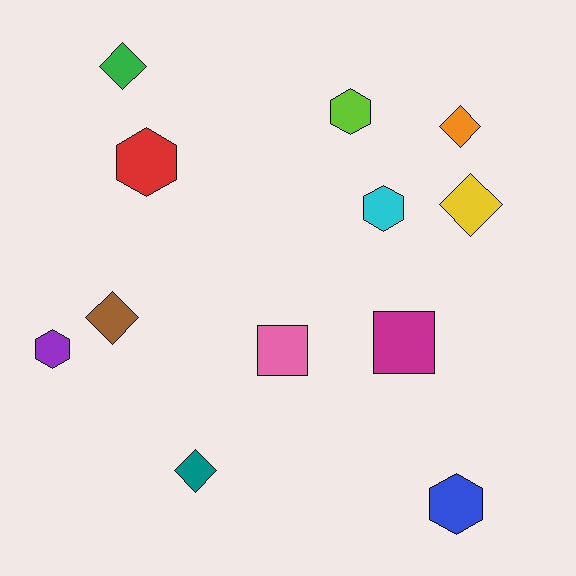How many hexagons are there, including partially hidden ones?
There are 5 hexagons.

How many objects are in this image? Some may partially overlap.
There are 12 objects.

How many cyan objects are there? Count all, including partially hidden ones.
There is 1 cyan object.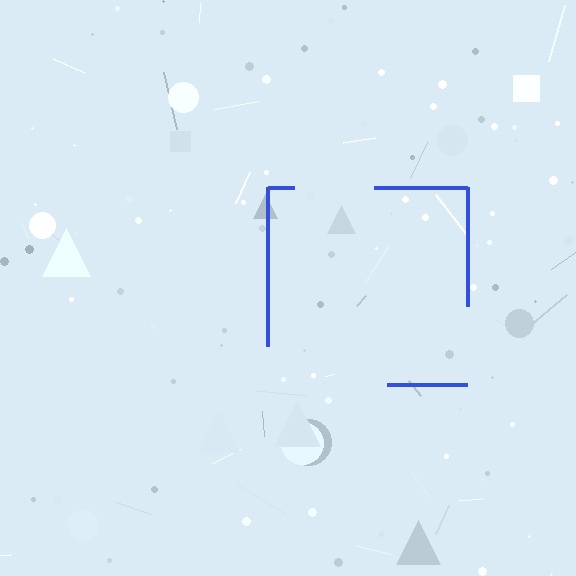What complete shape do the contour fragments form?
The contour fragments form a square.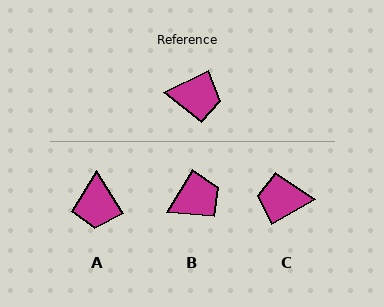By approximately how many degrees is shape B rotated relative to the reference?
Approximately 33 degrees counter-clockwise.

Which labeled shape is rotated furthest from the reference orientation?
C, about 176 degrees away.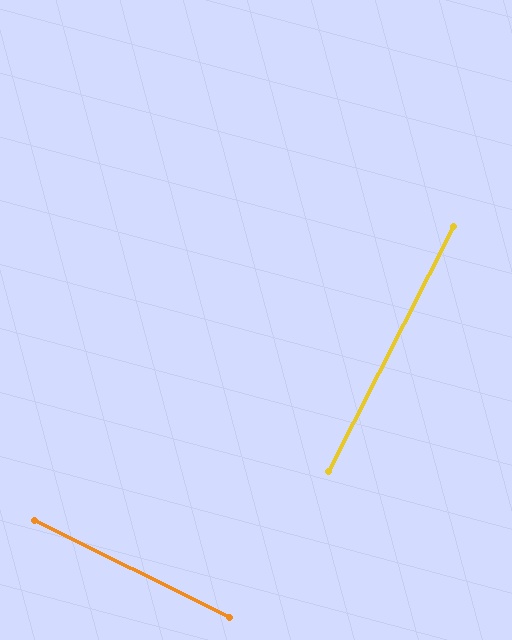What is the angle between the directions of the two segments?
Approximately 90 degrees.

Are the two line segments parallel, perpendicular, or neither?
Perpendicular — they meet at approximately 90°.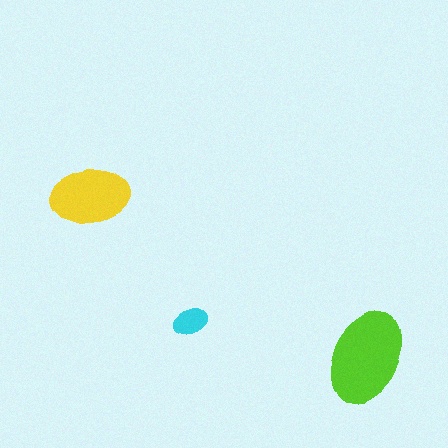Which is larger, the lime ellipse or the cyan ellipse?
The lime one.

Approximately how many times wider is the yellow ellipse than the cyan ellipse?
About 2 times wider.